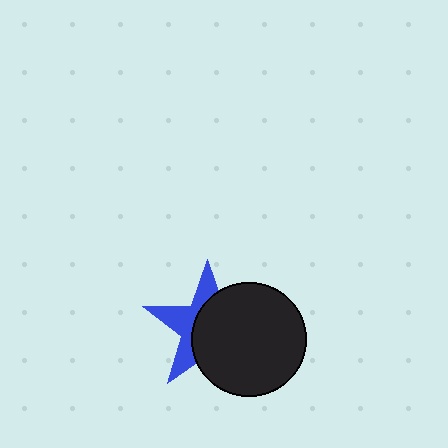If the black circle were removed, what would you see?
You would see the complete blue star.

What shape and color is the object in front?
The object in front is a black circle.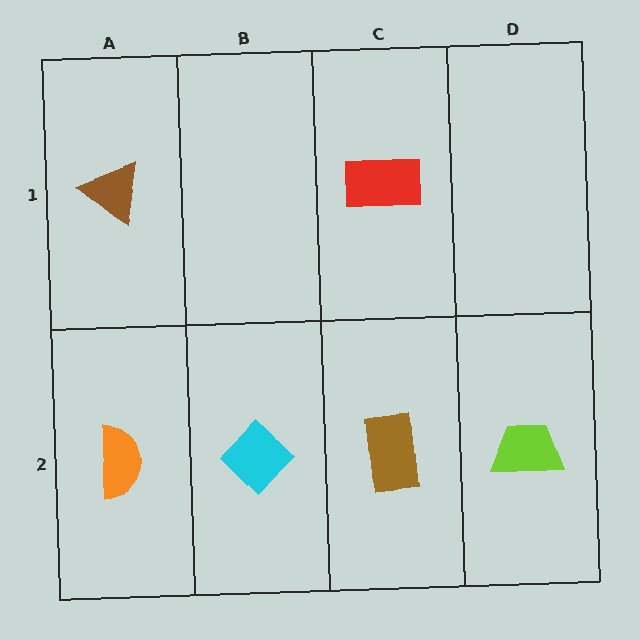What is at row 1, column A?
A brown triangle.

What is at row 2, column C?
A brown rectangle.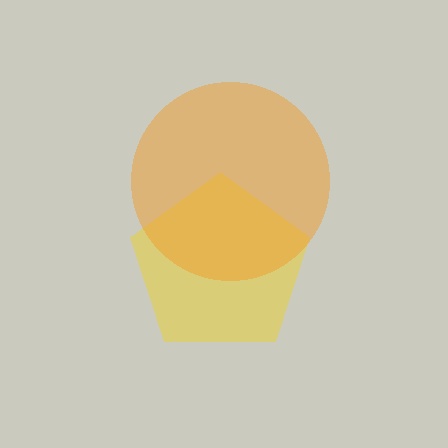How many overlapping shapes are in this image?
There are 2 overlapping shapes in the image.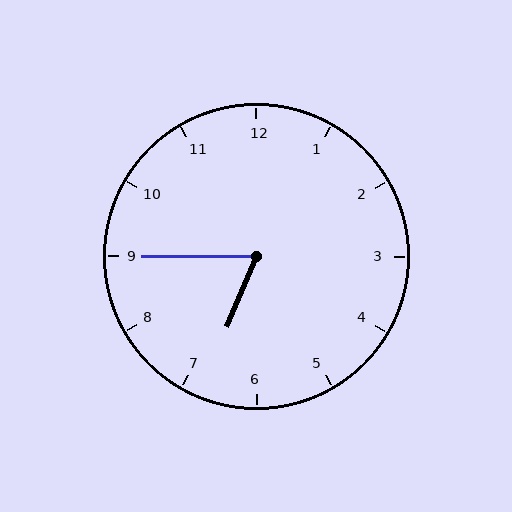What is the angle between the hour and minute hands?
Approximately 68 degrees.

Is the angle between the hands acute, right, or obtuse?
It is acute.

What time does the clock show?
6:45.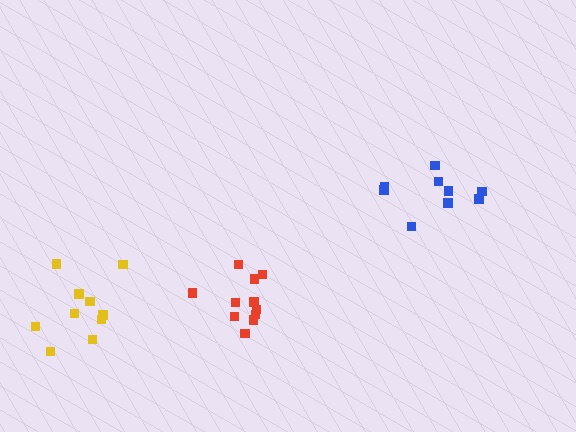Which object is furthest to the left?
The yellow cluster is leftmost.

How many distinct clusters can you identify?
There are 3 distinct clusters.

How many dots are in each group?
Group 1: 9 dots, Group 2: 11 dots, Group 3: 10 dots (30 total).